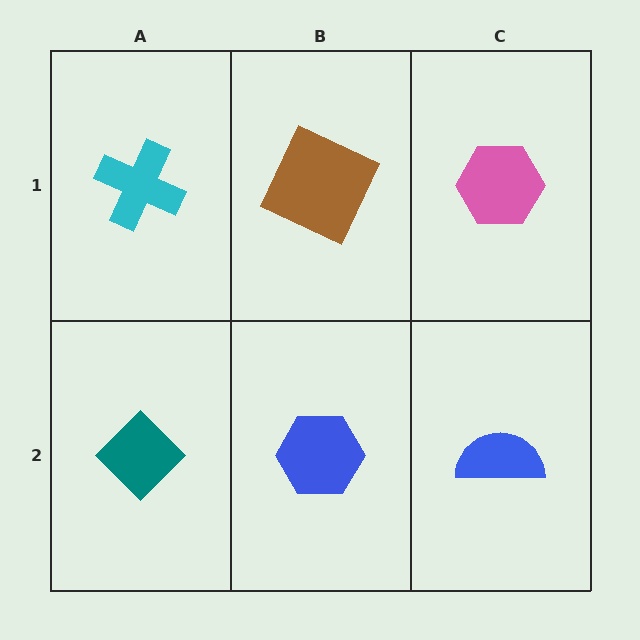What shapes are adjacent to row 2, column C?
A pink hexagon (row 1, column C), a blue hexagon (row 2, column B).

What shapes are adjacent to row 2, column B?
A brown square (row 1, column B), a teal diamond (row 2, column A), a blue semicircle (row 2, column C).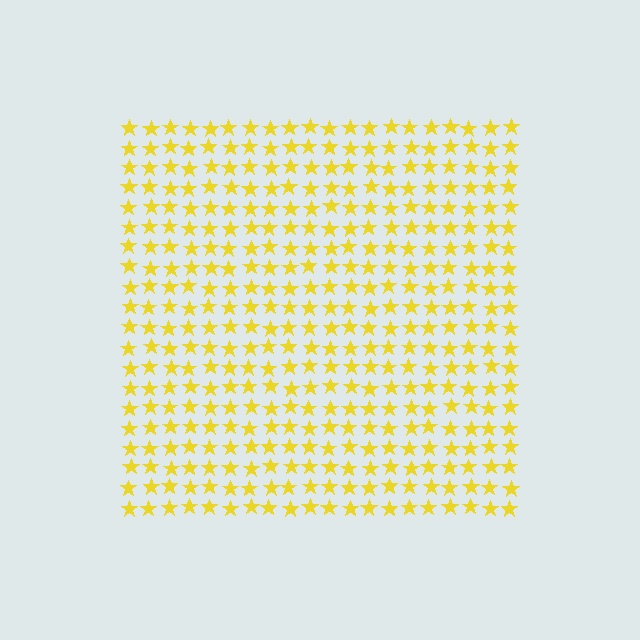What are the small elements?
The small elements are stars.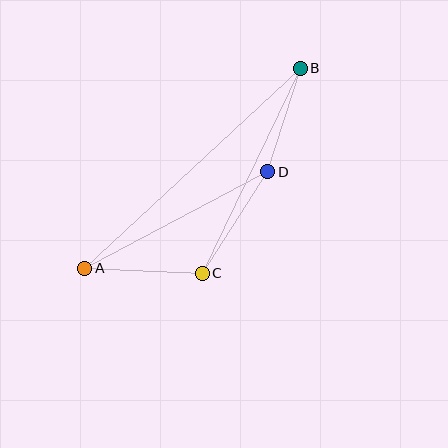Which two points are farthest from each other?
Points A and B are farthest from each other.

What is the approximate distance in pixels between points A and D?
The distance between A and D is approximately 207 pixels.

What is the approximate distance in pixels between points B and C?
The distance between B and C is approximately 227 pixels.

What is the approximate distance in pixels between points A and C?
The distance between A and C is approximately 117 pixels.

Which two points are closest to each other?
Points B and D are closest to each other.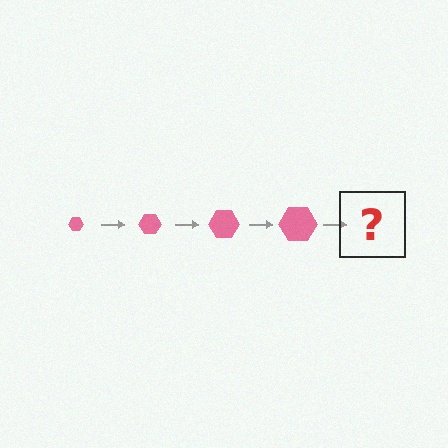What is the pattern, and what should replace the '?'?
The pattern is that the hexagon gets progressively larger each step. The '?' should be a pink hexagon, larger than the previous one.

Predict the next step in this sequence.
The next step is a pink hexagon, larger than the previous one.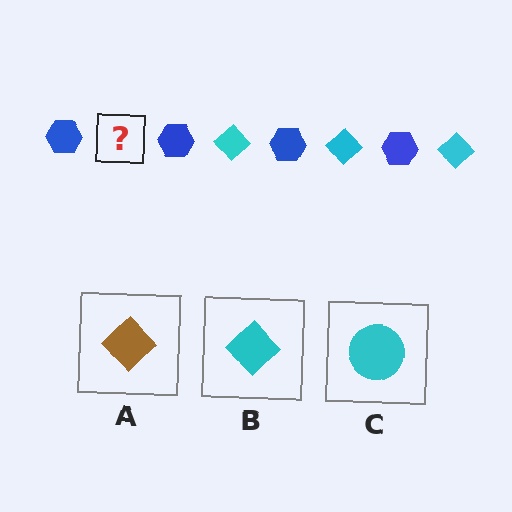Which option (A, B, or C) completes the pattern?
B.